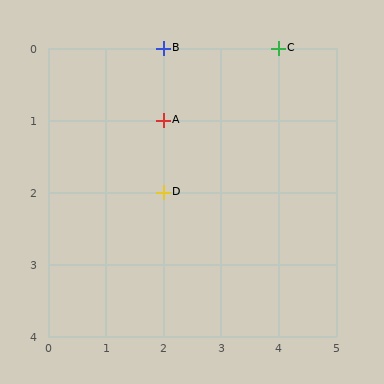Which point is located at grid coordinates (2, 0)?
Point B is at (2, 0).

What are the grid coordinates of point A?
Point A is at grid coordinates (2, 1).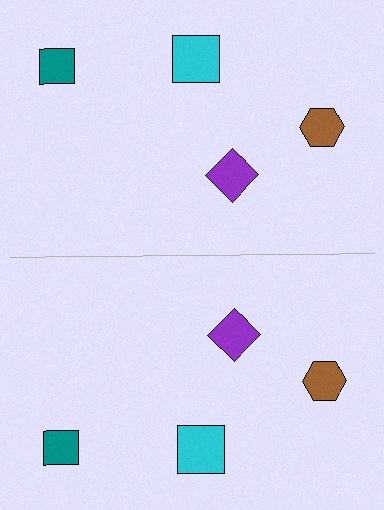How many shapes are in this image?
There are 8 shapes in this image.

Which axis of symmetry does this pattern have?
The pattern has a horizontal axis of symmetry running through the center of the image.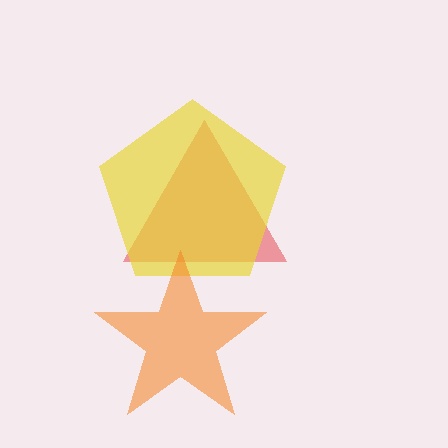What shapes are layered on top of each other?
The layered shapes are: a red triangle, a yellow pentagon, an orange star.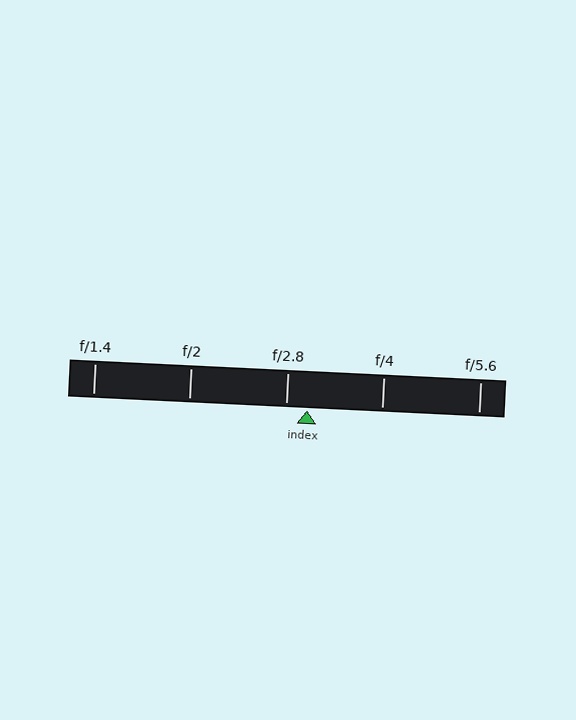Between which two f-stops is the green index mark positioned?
The index mark is between f/2.8 and f/4.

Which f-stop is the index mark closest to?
The index mark is closest to f/2.8.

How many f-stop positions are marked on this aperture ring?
There are 5 f-stop positions marked.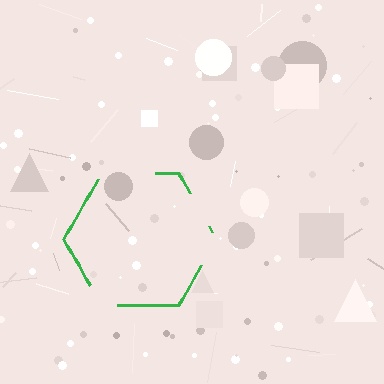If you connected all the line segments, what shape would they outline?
They would outline a hexagon.